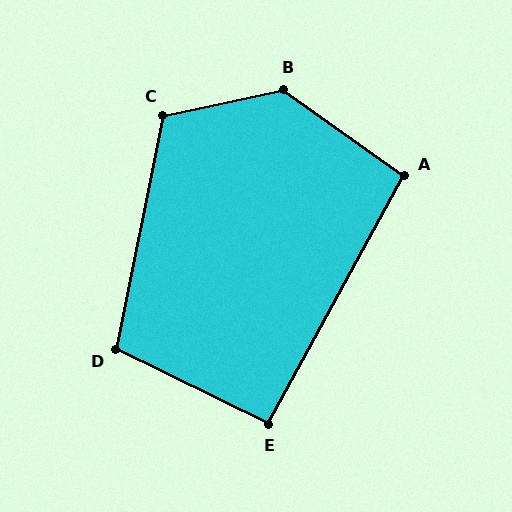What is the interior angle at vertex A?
Approximately 97 degrees (obtuse).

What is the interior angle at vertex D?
Approximately 105 degrees (obtuse).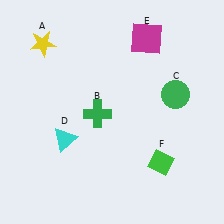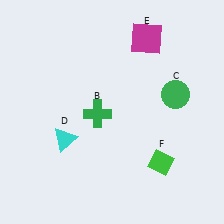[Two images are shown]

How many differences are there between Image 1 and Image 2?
There is 1 difference between the two images.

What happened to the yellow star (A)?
The yellow star (A) was removed in Image 2. It was in the top-left area of Image 1.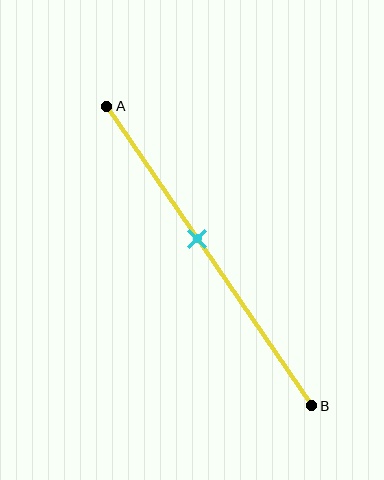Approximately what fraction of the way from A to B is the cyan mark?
The cyan mark is approximately 45% of the way from A to B.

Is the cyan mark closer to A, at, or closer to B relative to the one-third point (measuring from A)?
The cyan mark is closer to point B than the one-third point of segment AB.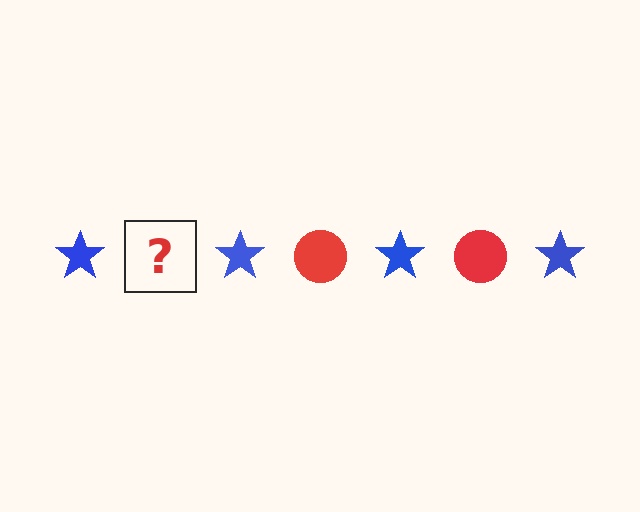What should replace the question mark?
The question mark should be replaced with a red circle.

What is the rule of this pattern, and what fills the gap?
The rule is that the pattern alternates between blue star and red circle. The gap should be filled with a red circle.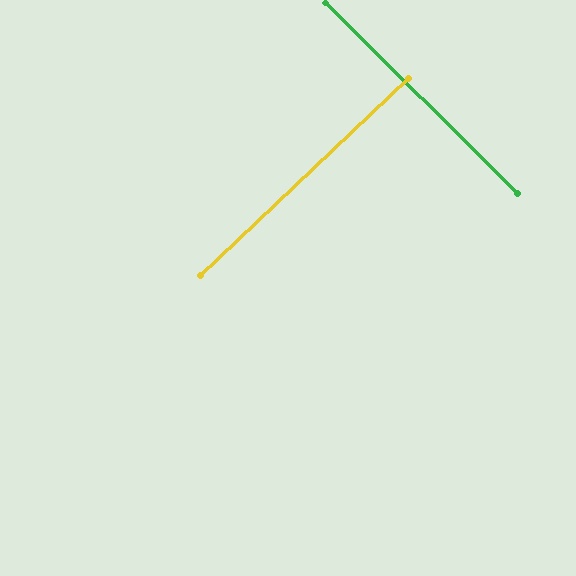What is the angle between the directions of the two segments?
Approximately 88 degrees.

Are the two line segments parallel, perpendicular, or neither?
Perpendicular — they meet at approximately 88°.